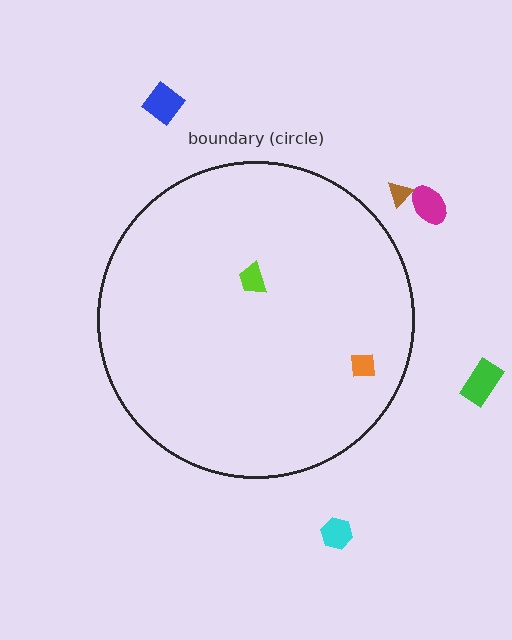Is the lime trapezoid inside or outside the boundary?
Inside.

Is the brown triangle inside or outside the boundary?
Outside.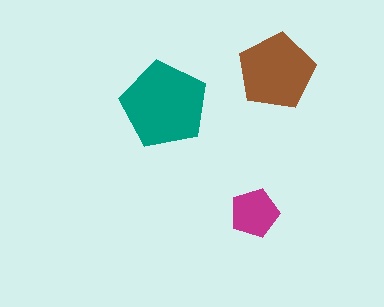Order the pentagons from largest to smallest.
the teal one, the brown one, the magenta one.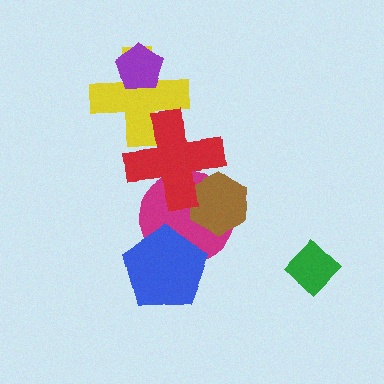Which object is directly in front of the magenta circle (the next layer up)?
The brown hexagon is directly in front of the magenta circle.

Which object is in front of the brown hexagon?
The red cross is in front of the brown hexagon.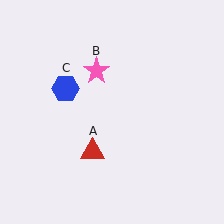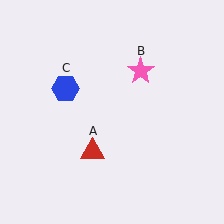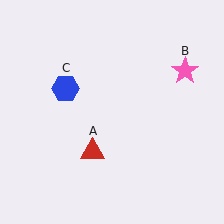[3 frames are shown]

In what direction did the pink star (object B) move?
The pink star (object B) moved right.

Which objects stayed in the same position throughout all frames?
Red triangle (object A) and blue hexagon (object C) remained stationary.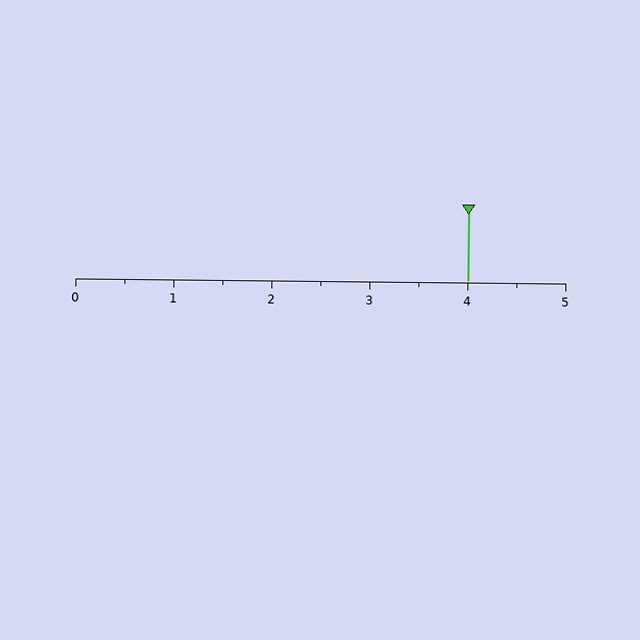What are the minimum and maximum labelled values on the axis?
The axis runs from 0 to 5.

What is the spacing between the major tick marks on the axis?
The major ticks are spaced 1 apart.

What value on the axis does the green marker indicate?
The marker indicates approximately 4.